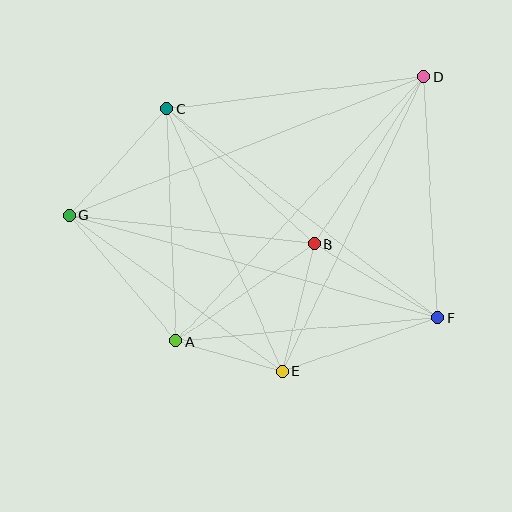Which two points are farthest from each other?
Points F and G are farthest from each other.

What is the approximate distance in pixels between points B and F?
The distance between B and F is approximately 143 pixels.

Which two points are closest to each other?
Points A and E are closest to each other.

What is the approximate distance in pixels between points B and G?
The distance between B and G is approximately 247 pixels.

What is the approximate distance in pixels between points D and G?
The distance between D and G is approximately 381 pixels.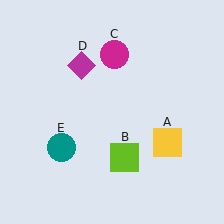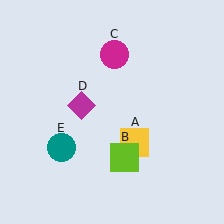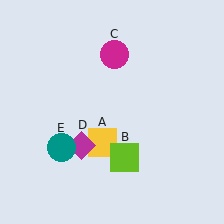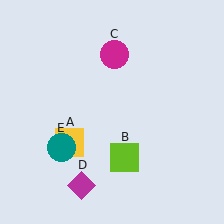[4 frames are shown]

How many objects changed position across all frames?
2 objects changed position: yellow square (object A), magenta diamond (object D).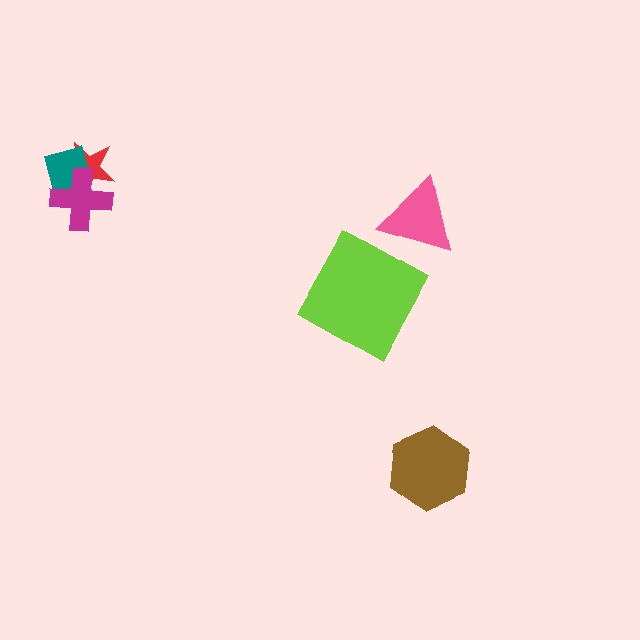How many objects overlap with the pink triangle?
0 objects overlap with the pink triangle.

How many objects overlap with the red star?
2 objects overlap with the red star.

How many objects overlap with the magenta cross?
2 objects overlap with the magenta cross.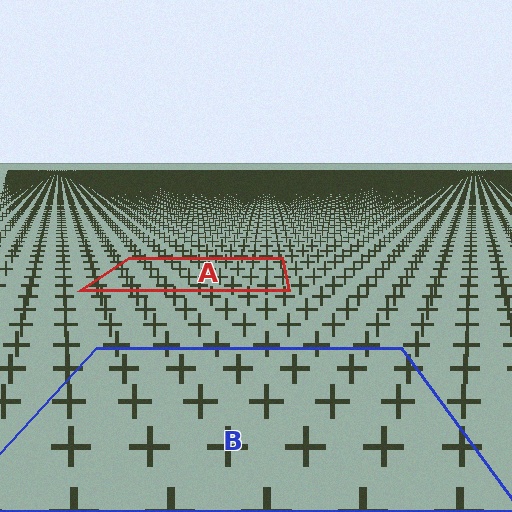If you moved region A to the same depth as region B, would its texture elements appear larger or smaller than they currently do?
They would appear larger. At a closer depth, the same texture elements are projected at a bigger on-screen size.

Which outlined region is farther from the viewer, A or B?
Region A is farther from the viewer — the texture elements inside it appear smaller and more densely packed.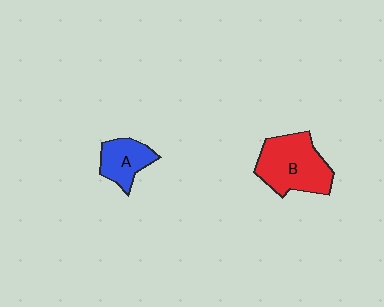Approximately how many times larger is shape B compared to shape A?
Approximately 1.8 times.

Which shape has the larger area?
Shape B (red).